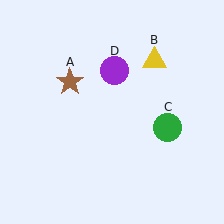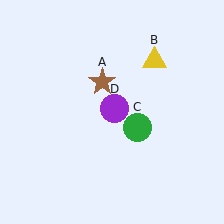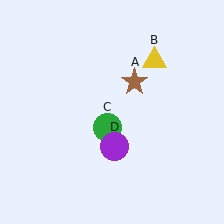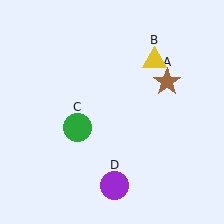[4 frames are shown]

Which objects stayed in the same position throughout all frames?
Yellow triangle (object B) remained stationary.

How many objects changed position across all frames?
3 objects changed position: brown star (object A), green circle (object C), purple circle (object D).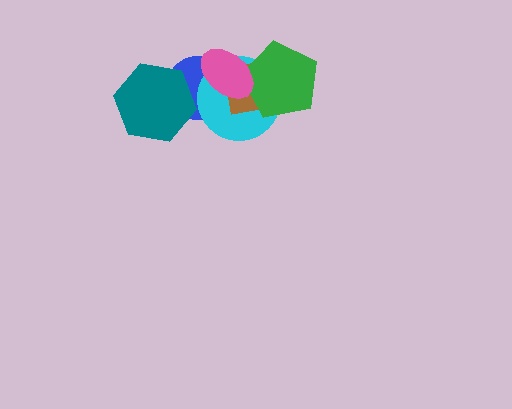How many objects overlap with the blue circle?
4 objects overlap with the blue circle.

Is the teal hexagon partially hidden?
No, no other shape covers it.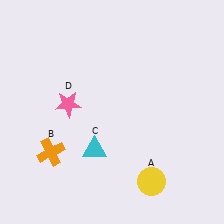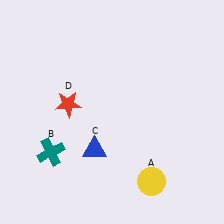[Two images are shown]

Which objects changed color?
B changed from orange to teal. C changed from cyan to blue. D changed from pink to red.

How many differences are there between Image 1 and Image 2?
There are 3 differences between the two images.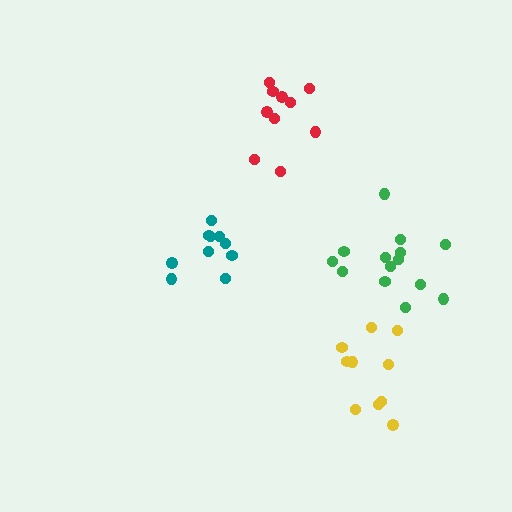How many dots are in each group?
Group 1: 10 dots, Group 2: 14 dots, Group 3: 10 dots, Group 4: 10 dots (44 total).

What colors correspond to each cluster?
The clusters are colored: yellow, green, red, teal.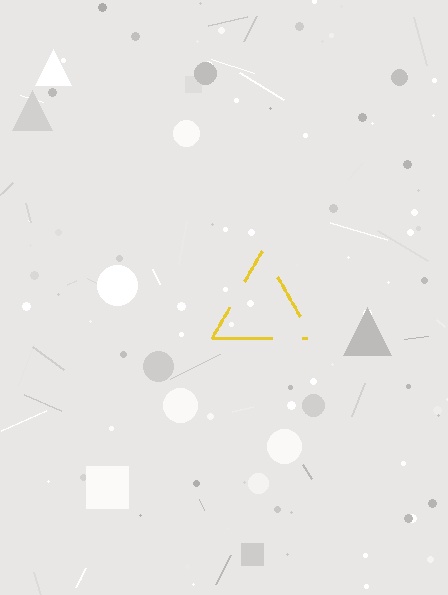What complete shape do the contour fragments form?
The contour fragments form a triangle.